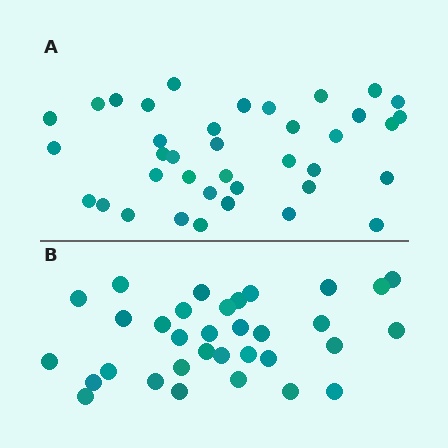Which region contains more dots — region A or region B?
Region A (the top region) has more dots.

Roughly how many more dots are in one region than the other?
Region A has about 5 more dots than region B.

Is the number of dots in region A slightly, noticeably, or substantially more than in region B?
Region A has only slightly more — the two regions are fairly close. The ratio is roughly 1.2 to 1.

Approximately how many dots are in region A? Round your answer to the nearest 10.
About 40 dots. (The exact count is 38, which rounds to 40.)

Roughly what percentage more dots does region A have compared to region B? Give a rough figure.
About 15% more.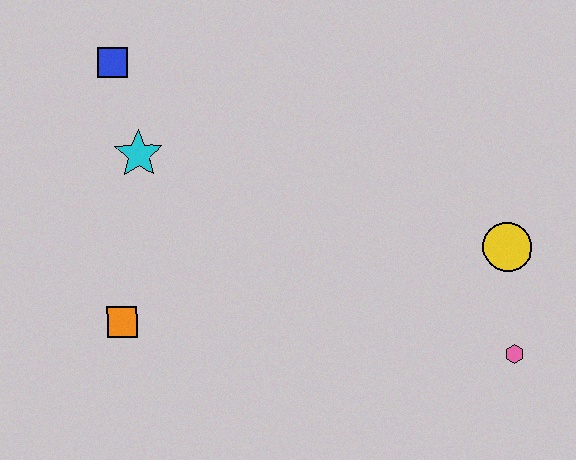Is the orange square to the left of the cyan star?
Yes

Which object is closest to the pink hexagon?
The yellow circle is closest to the pink hexagon.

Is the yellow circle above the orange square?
Yes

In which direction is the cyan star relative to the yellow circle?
The cyan star is to the left of the yellow circle.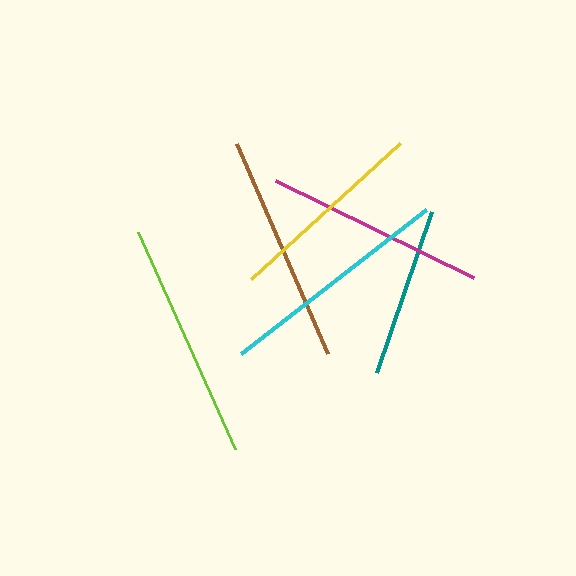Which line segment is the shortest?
The teal line is the shortest at approximately 170 pixels.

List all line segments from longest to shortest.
From longest to shortest: lime, cyan, brown, magenta, yellow, teal.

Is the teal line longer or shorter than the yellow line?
The yellow line is longer than the teal line.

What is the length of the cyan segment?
The cyan segment is approximately 234 pixels long.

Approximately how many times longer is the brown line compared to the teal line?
The brown line is approximately 1.3 times the length of the teal line.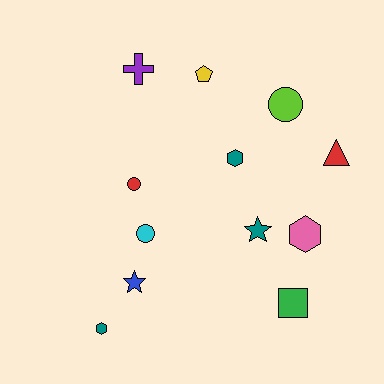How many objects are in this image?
There are 12 objects.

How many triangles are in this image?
There is 1 triangle.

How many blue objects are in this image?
There is 1 blue object.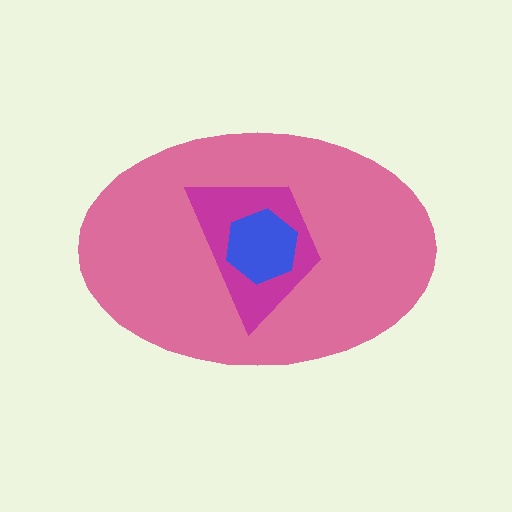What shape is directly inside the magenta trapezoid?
The blue hexagon.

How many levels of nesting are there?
3.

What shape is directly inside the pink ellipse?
The magenta trapezoid.